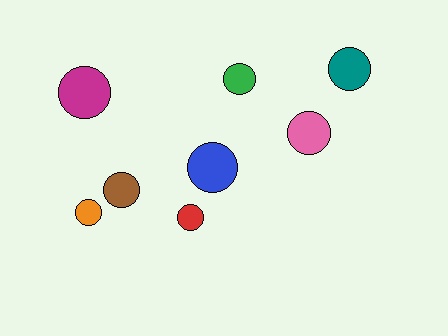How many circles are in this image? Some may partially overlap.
There are 8 circles.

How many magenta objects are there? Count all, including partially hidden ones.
There is 1 magenta object.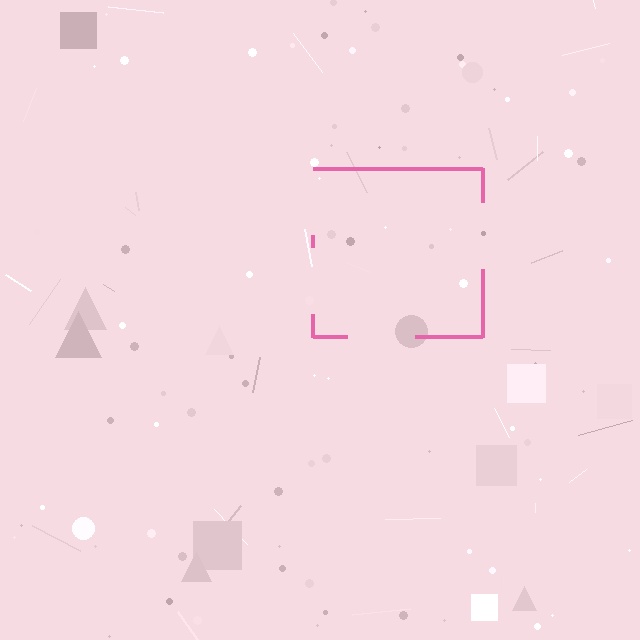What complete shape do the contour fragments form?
The contour fragments form a square.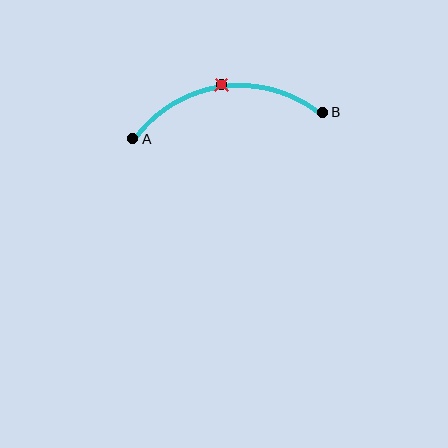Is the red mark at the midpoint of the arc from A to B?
Yes. The red mark lies on the arc at equal arc-length from both A and B — it is the arc midpoint.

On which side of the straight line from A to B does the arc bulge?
The arc bulges above the straight line connecting A and B.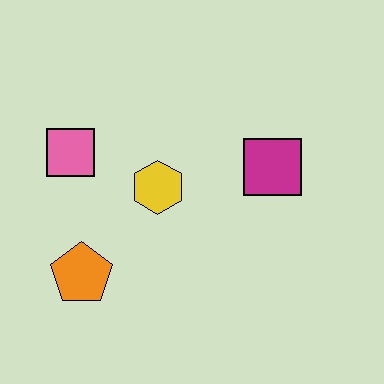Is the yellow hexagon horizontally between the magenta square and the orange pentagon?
Yes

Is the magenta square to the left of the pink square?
No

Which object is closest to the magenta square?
The yellow hexagon is closest to the magenta square.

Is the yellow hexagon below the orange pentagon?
No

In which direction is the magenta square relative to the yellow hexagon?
The magenta square is to the right of the yellow hexagon.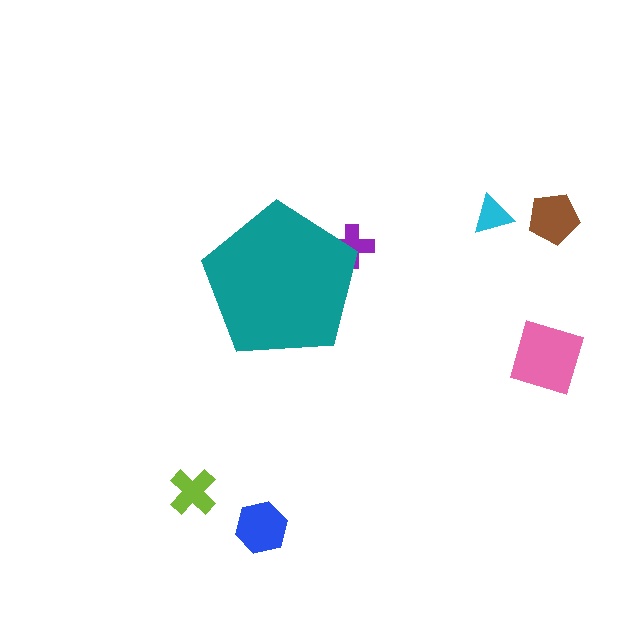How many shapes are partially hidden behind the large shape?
1 shape is partially hidden.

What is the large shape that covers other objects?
A teal pentagon.